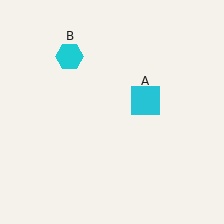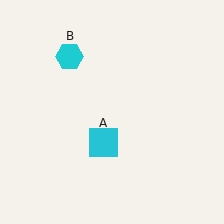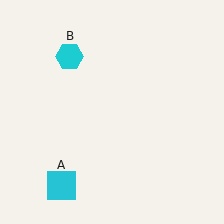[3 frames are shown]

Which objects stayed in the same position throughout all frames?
Cyan hexagon (object B) remained stationary.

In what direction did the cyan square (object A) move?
The cyan square (object A) moved down and to the left.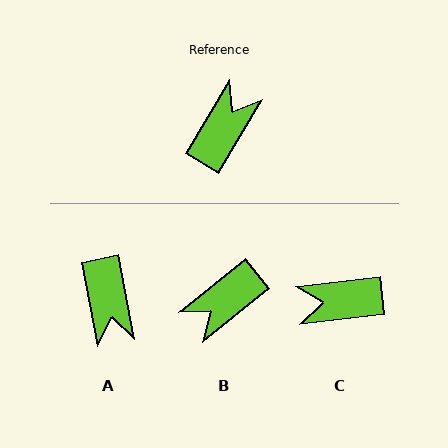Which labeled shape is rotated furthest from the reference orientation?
B, about 160 degrees away.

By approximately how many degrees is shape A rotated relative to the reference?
Approximately 139 degrees clockwise.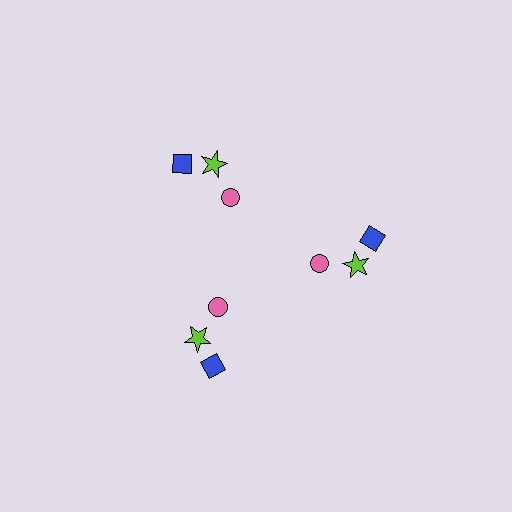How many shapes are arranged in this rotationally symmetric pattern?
There are 9 shapes, arranged in 3 groups of 3.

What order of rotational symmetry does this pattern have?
This pattern has 3-fold rotational symmetry.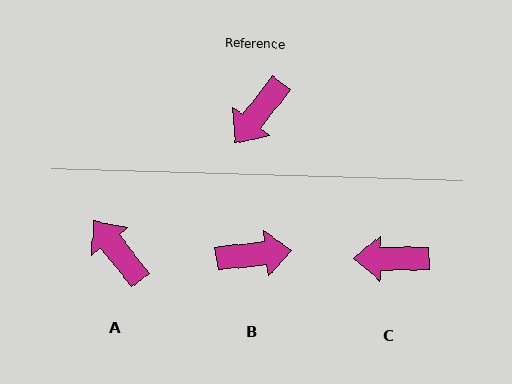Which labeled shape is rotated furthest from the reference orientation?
B, about 134 degrees away.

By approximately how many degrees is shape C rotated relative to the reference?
Approximately 53 degrees clockwise.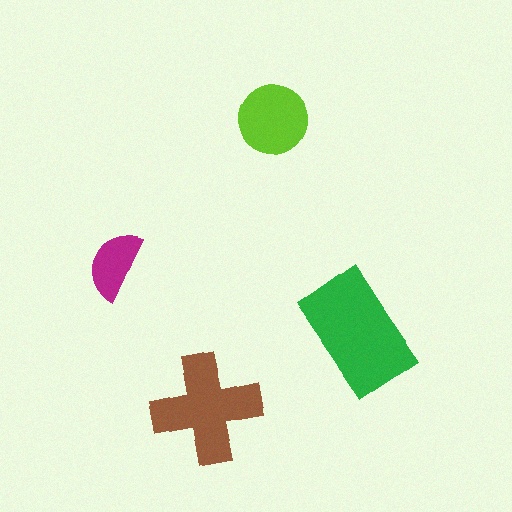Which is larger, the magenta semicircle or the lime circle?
The lime circle.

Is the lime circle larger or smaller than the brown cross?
Smaller.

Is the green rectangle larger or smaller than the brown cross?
Larger.